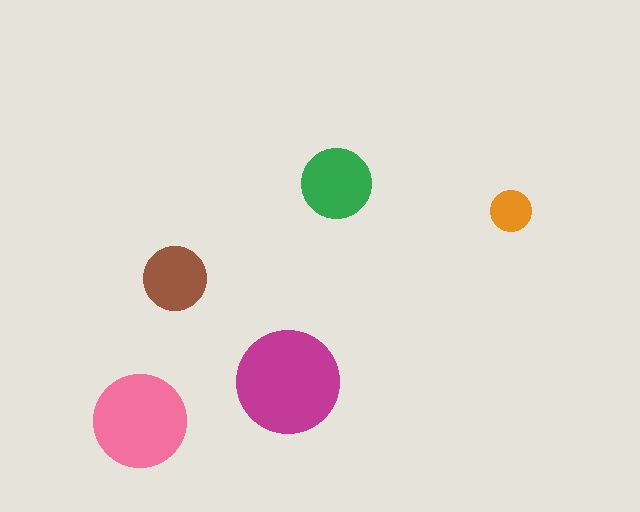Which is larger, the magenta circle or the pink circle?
The magenta one.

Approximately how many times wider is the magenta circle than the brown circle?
About 1.5 times wider.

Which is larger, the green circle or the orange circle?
The green one.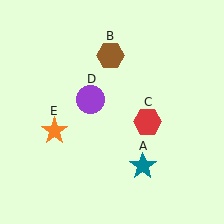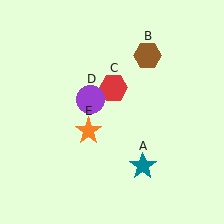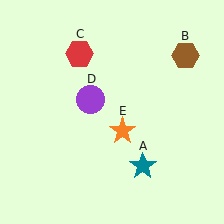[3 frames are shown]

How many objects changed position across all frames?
3 objects changed position: brown hexagon (object B), red hexagon (object C), orange star (object E).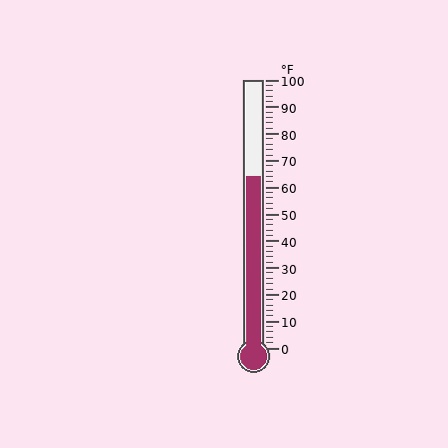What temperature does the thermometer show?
The thermometer shows approximately 64°F.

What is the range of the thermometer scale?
The thermometer scale ranges from 0°F to 100°F.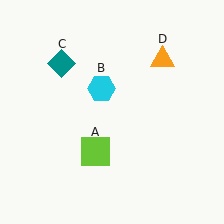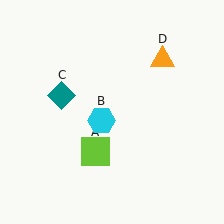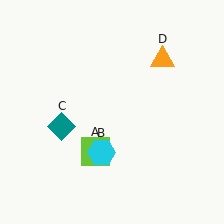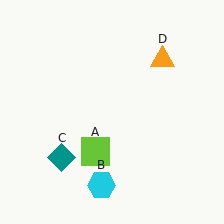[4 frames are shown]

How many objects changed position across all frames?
2 objects changed position: cyan hexagon (object B), teal diamond (object C).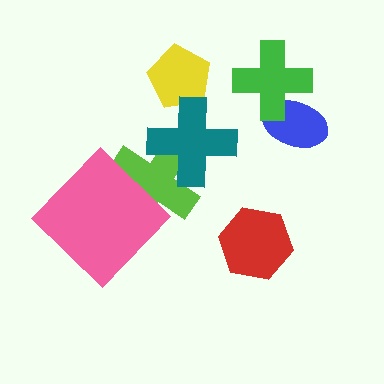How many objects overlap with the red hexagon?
0 objects overlap with the red hexagon.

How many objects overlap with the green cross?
1 object overlaps with the green cross.